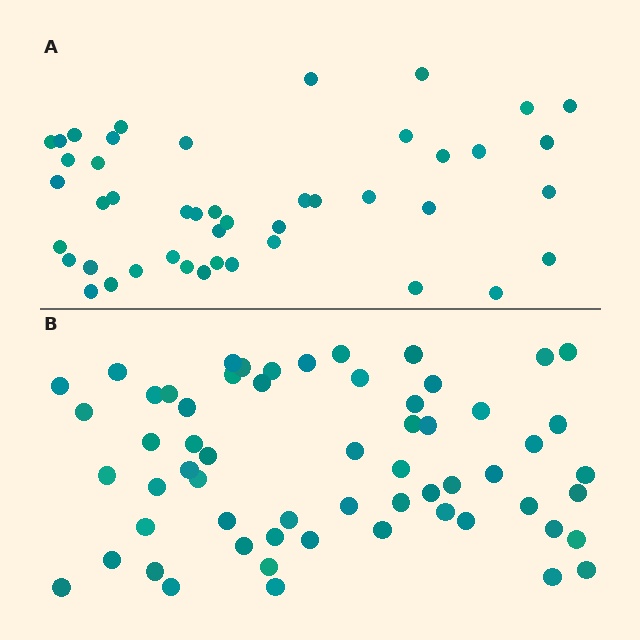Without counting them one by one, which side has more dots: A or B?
Region B (the bottom region) has more dots.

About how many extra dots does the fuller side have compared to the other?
Region B has approximately 15 more dots than region A.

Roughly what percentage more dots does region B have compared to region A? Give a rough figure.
About 35% more.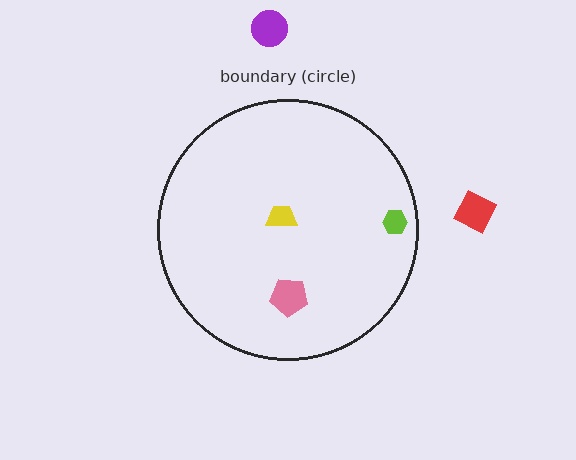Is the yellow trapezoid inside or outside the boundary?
Inside.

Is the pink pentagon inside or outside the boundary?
Inside.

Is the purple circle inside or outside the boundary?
Outside.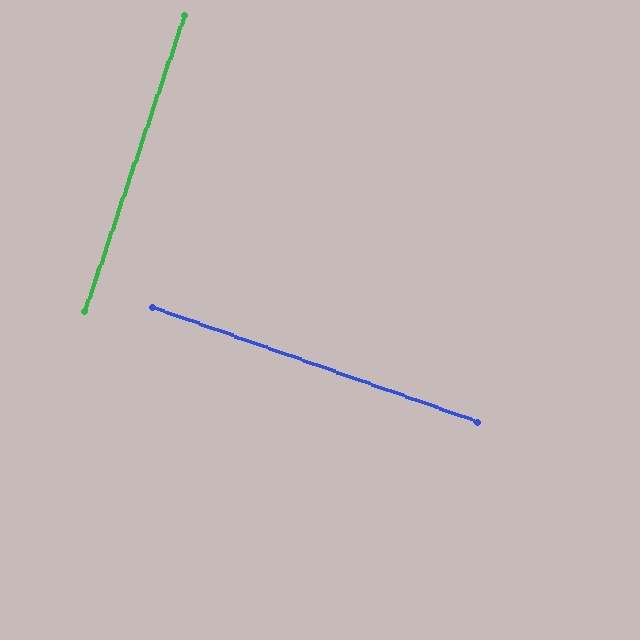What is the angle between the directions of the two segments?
Approximately 89 degrees.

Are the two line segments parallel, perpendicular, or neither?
Perpendicular — they meet at approximately 89°.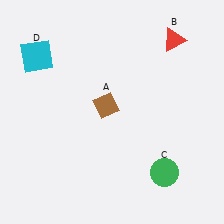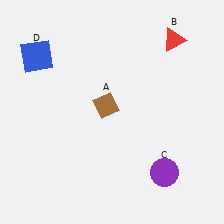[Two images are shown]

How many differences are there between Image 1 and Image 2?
There are 2 differences between the two images.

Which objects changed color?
C changed from green to purple. D changed from cyan to blue.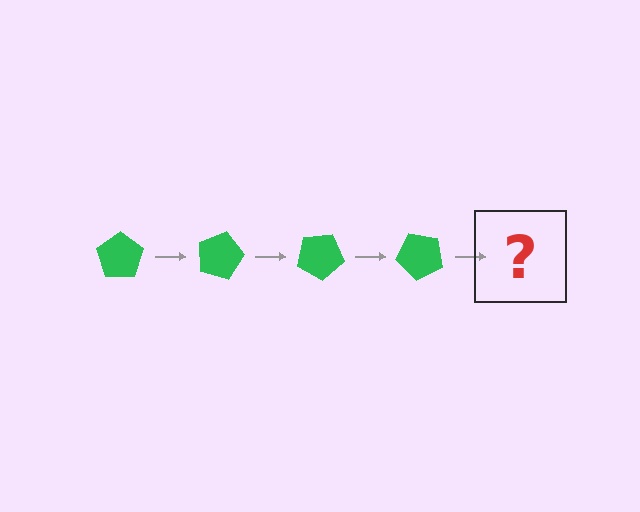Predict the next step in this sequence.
The next step is a green pentagon rotated 60 degrees.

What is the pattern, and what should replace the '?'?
The pattern is that the pentagon rotates 15 degrees each step. The '?' should be a green pentagon rotated 60 degrees.